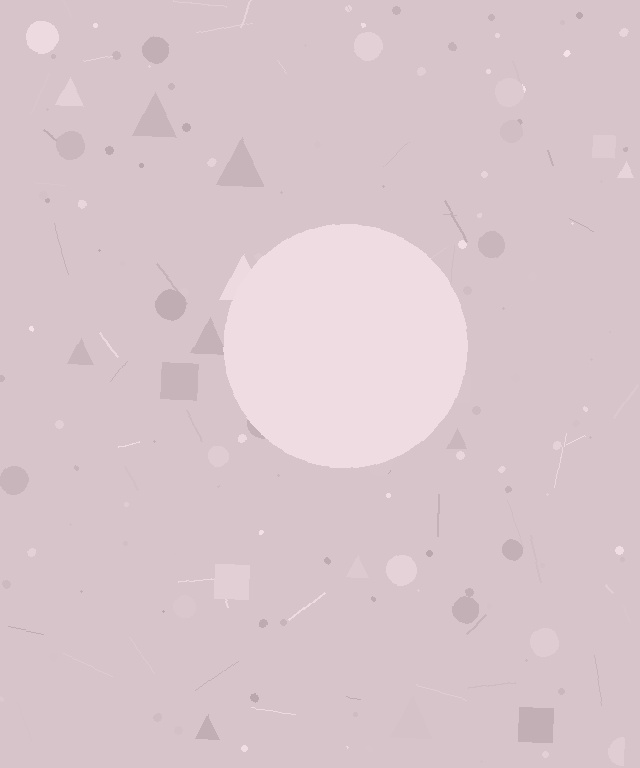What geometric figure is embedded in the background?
A circle is embedded in the background.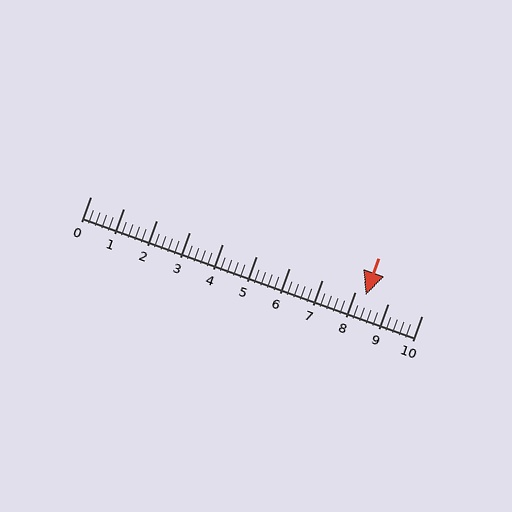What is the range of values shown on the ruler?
The ruler shows values from 0 to 10.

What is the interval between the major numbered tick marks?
The major tick marks are spaced 1 units apart.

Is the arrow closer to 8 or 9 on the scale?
The arrow is closer to 8.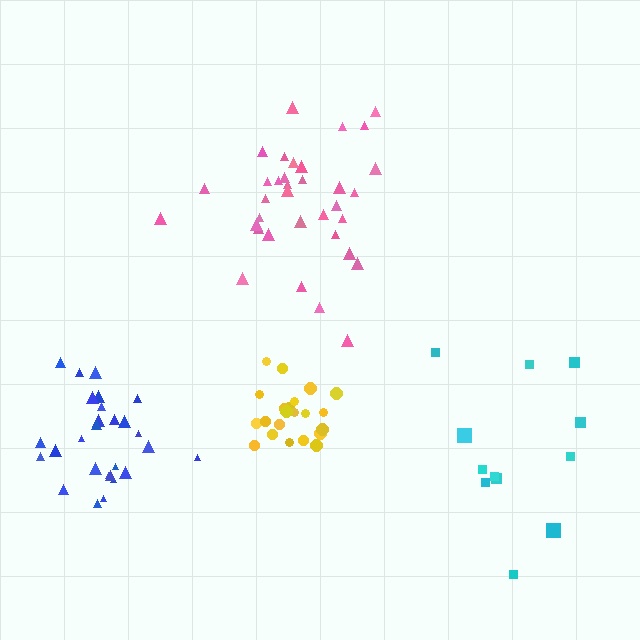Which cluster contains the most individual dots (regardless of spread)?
Pink (35).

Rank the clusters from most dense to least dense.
yellow, blue, pink, cyan.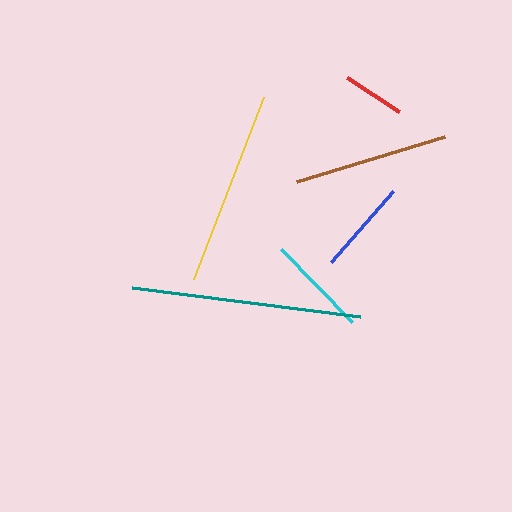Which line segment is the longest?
The teal line is the longest at approximately 231 pixels.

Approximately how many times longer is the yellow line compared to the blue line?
The yellow line is approximately 2.1 times the length of the blue line.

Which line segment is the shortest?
The red line is the shortest at approximately 62 pixels.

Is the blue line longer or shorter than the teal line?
The teal line is longer than the blue line.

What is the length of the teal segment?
The teal segment is approximately 231 pixels long.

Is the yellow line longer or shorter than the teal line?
The teal line is longer than the yellow line.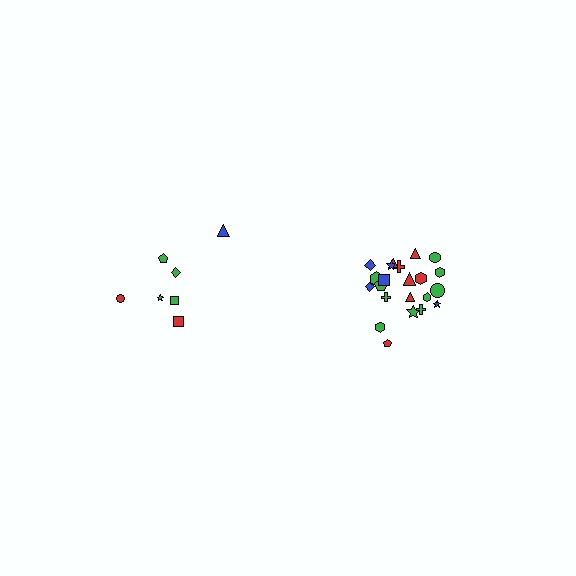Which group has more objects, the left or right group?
The right group.